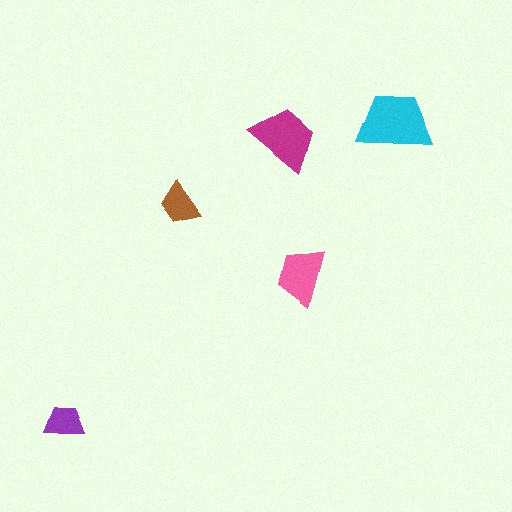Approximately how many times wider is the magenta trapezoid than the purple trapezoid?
About 1.5 times wider.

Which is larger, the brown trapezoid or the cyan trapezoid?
The cyan one.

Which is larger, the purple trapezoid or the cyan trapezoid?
The cyan one.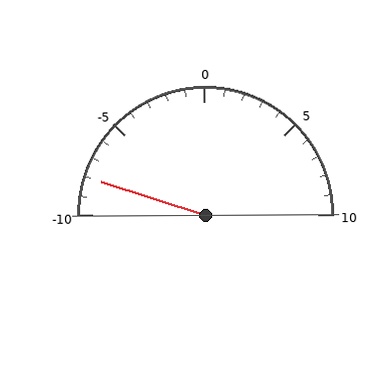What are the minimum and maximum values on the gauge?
The gauge ranges from -10 to 10.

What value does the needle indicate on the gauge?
The needle indicates approximately -8.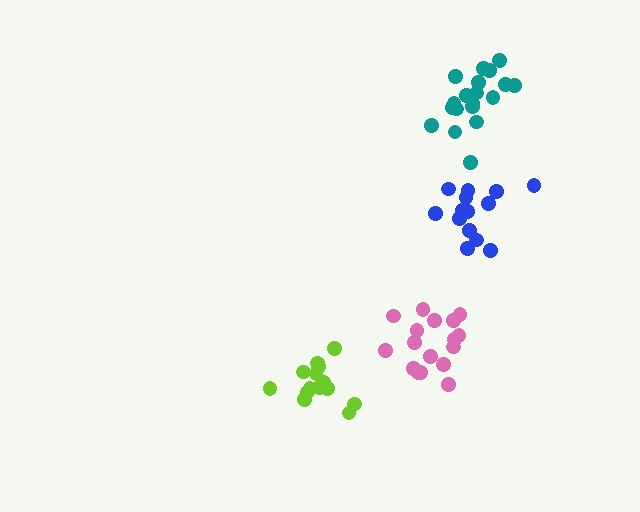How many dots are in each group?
Group 1: 17 dots, Group 2: 14 dots, Group 3: 19 dots, Group 4: 14 dots (64 total).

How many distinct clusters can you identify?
There are 4 distinct clusters.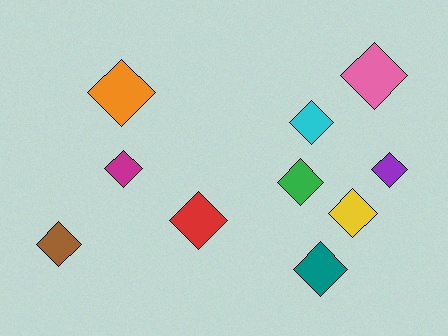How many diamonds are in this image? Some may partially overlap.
There are 10 diamonds.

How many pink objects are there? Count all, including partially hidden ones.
There is 1 pink object.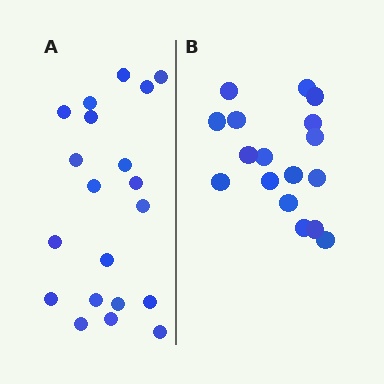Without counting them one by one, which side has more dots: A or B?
Region A (the left region) has more dots.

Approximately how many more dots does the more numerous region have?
Region A has just a few more — roughly 2 or 3 more dots than region B.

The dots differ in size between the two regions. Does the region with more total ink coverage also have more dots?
No. Region B has more total ink coverage because its dots are larger, but region A actually contains more individual dots. Total area can be misleading — the number of items is what matters here.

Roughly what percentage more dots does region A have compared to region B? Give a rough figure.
About 20% more.